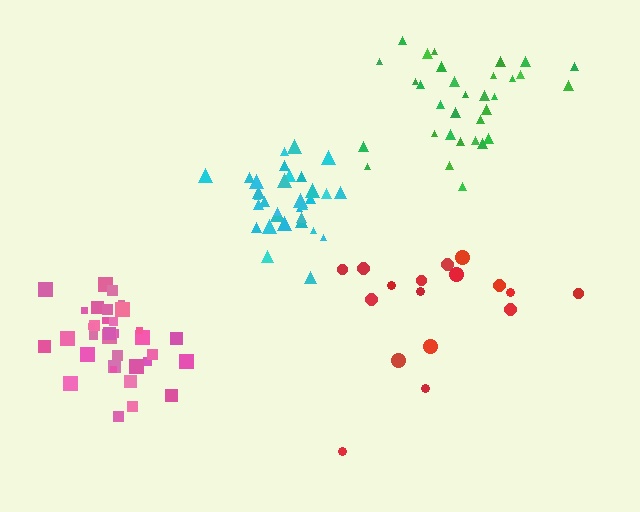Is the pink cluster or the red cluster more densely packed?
Pink.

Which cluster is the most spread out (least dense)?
Red.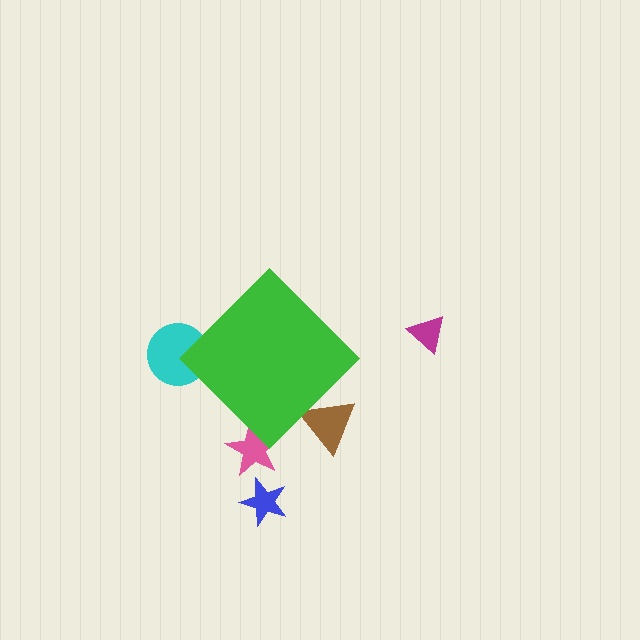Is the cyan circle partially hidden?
Yes, the cyan circle is partially hidden behind the green diamond.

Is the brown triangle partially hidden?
Yes, the brown triangle is partially hidden behind the green diamond.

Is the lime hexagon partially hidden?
Yes, the lime hexagon is partially hidden behind the green diamond.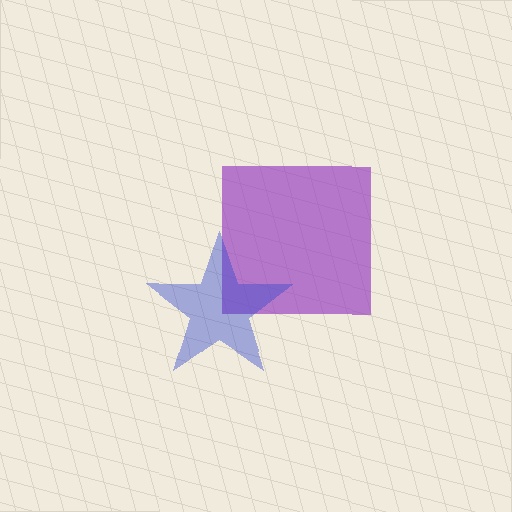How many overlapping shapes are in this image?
There are 2 overlapping shapes in the image.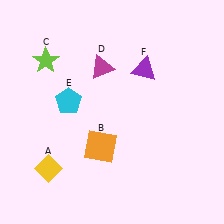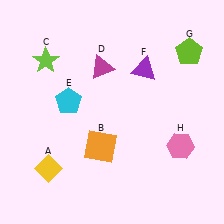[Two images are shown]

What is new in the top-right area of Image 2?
A lime pentagon (G) was added in the top-right area of Image 2.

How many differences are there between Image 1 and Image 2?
There are 2 differences between the two images.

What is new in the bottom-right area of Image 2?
A pink hexagon (H) was added in the bottom-right area of Image 2.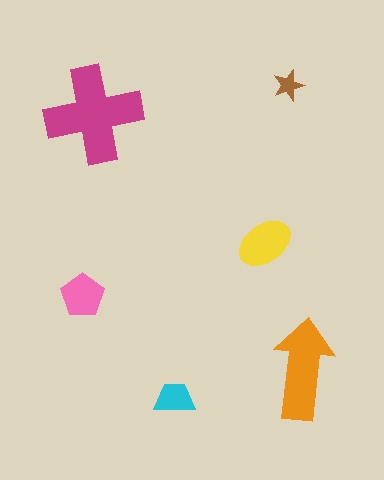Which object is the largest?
The magenta cross.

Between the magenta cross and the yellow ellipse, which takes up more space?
The magenta cross.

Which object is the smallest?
The brown star.